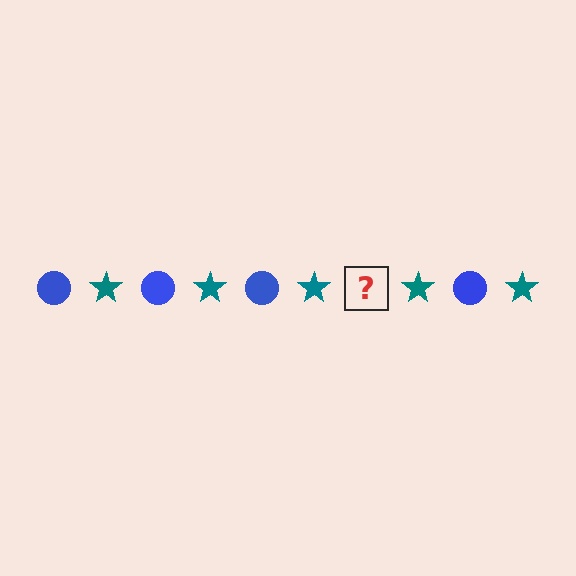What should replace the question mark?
The question mark should be replaced with a blue circle.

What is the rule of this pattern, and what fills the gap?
The rule is that the pattern alternates between blue circle and teal star. The gap should be filled with a blue circle.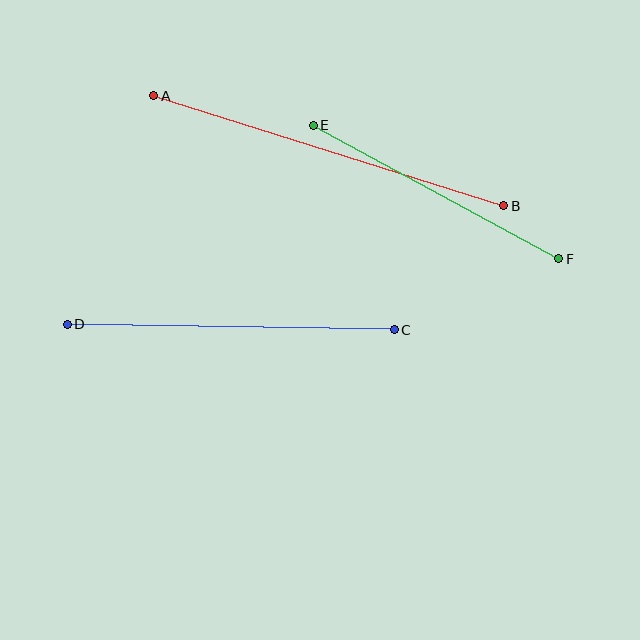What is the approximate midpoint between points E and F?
The midpoint is at approximately (436, 192) pixels.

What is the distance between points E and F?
The distance is approximately 279 pixels.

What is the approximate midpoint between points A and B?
The midpoint is at approximately (329, 151) pixels.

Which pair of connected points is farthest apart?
Points A and B are farthest apart.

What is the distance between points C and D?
The distance is approximately 327 pixels.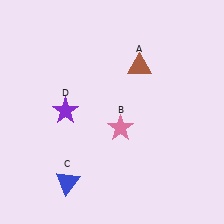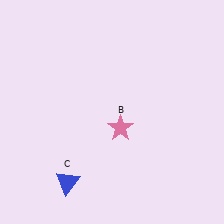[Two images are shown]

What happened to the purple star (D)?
The purple star (D) was removed in Image 2. It was in the top-left area of Image 1.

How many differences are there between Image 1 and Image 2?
There are 2 differences between the two images.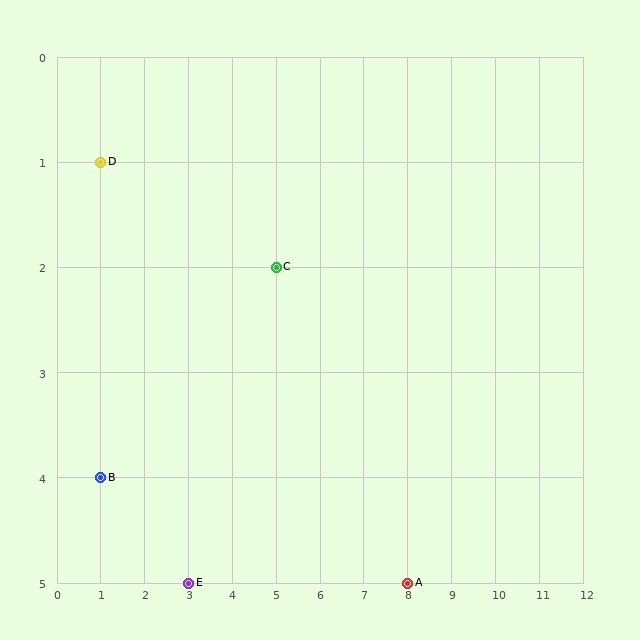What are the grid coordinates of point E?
Point E is at grid coordinates (3, 5).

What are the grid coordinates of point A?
Point A is at grid coordinates (8, 5).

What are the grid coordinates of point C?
Point C is at grid coordinates (5, 2).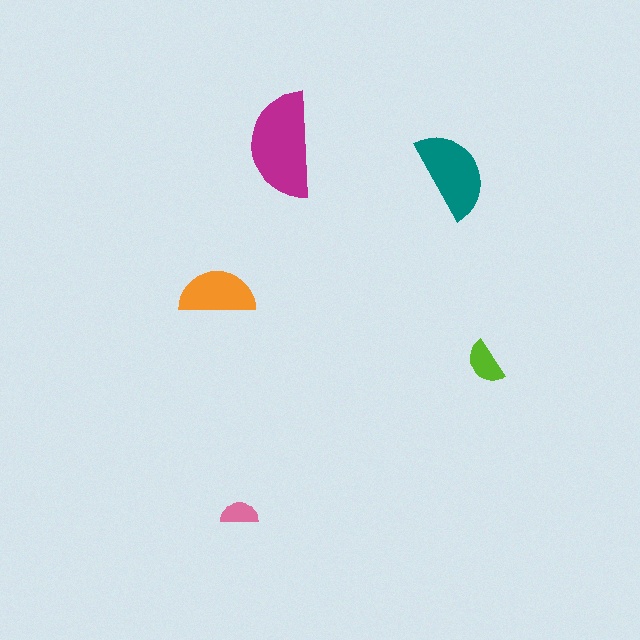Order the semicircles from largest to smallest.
the magenta one, the teal one, the orange one, the lime one, the pink one.